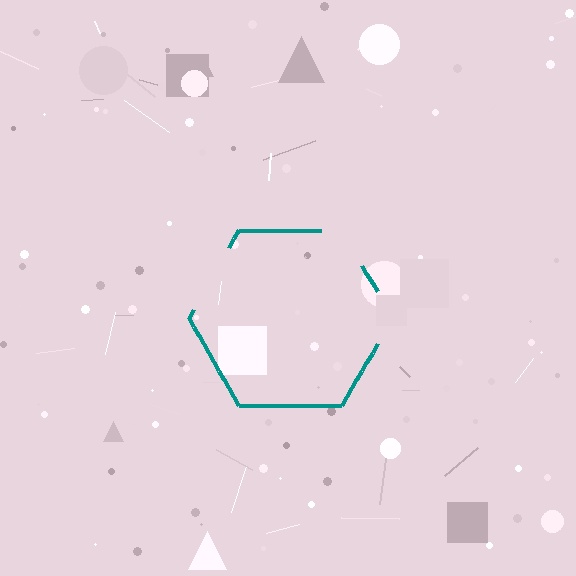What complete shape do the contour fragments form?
The contour fragments form a hexagon.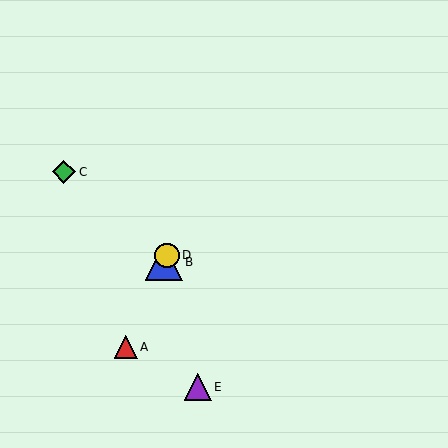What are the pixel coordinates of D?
Object D is at (167, 255).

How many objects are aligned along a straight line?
3 objects (A, B, D) are aligned along a straight line.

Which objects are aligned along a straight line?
Objects A, B, D are aligned along a straight line.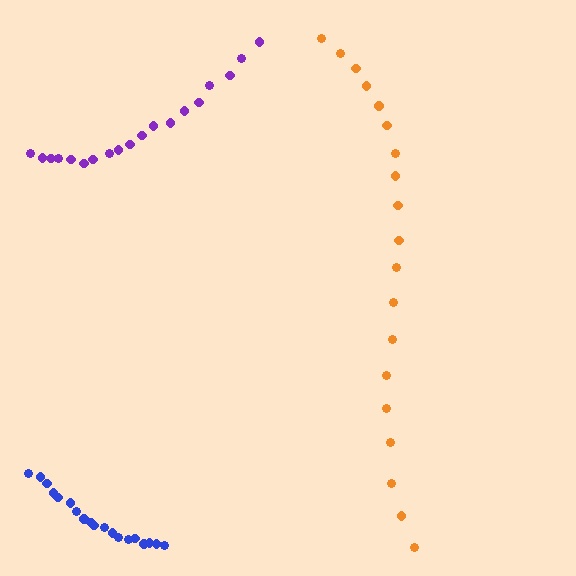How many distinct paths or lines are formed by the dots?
There are 3 distinct paths.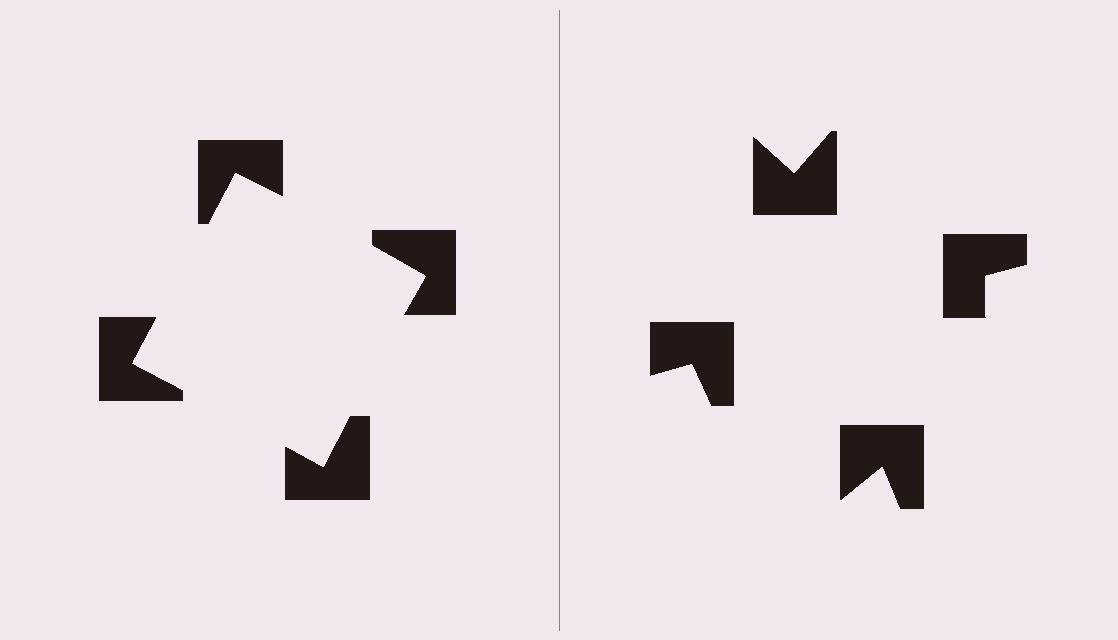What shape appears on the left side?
An illusory square.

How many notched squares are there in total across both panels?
8 — 4 on each side.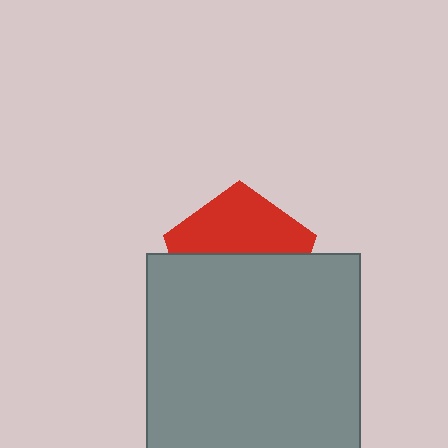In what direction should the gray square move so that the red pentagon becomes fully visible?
The gray square should move down. That is the shortest direction to clear the overlap and leave the red pentagon fully visible.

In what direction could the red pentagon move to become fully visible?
The red pentagon could move up. That would shift it out from behind the gray square entirely.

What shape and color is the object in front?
The object in front is a gray square.